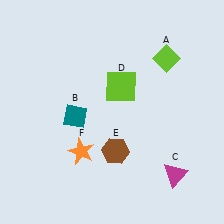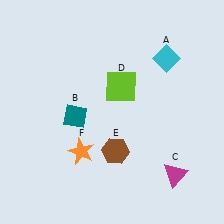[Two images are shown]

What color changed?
The diamond (A) changed from lime in Image 1 to cyan in Image 2.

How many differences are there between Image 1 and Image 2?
There is 1 difference between the two images.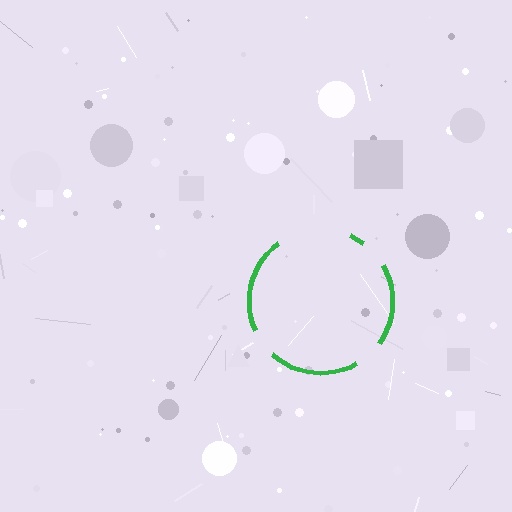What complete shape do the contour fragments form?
The contour fragments form a circle.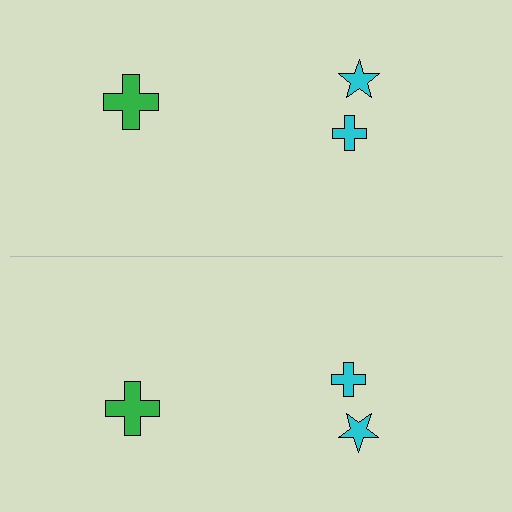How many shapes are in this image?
There are 6 shapes in this image.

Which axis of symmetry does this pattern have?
The pattern has a horizontal axis of symmetry running through the center of the image.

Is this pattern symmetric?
Yes, this pattern has bilateral (reflection) symmetry.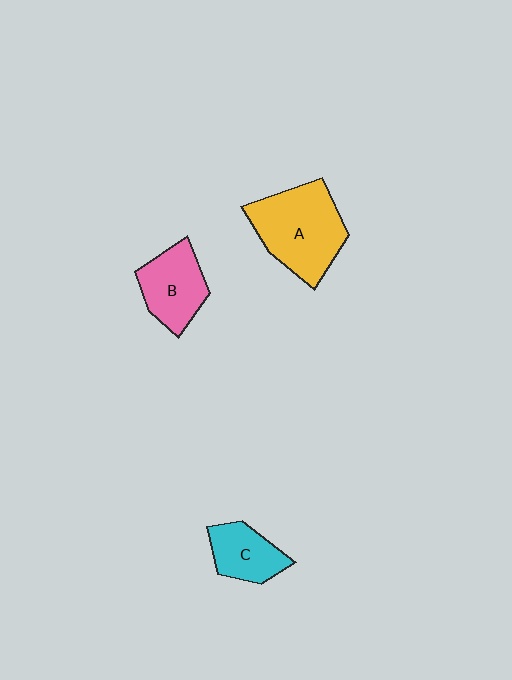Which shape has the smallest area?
Shape C (cyan).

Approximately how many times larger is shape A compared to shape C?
Approximately 1.9 times.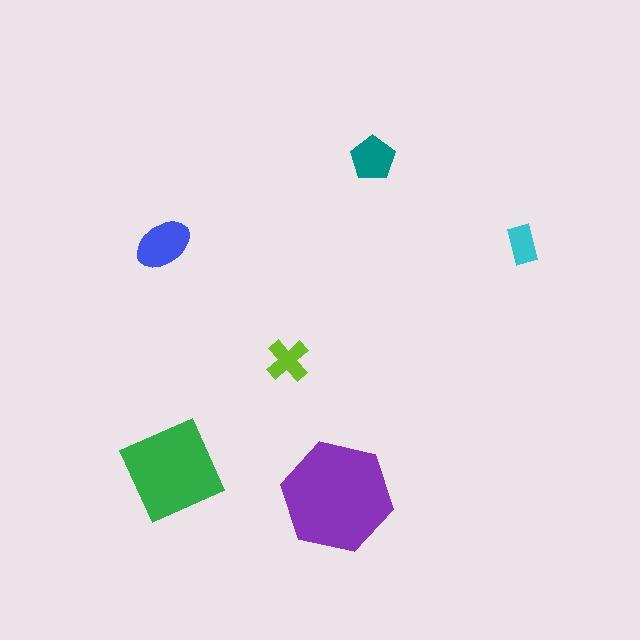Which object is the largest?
The purple hexagon.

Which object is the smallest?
The cyan rectangle.